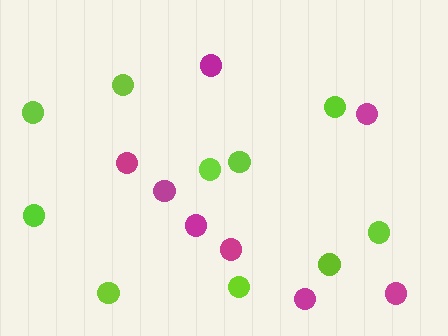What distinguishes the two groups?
There are 2 groups: one group of magenta circles (8) and one group of lime circles (10).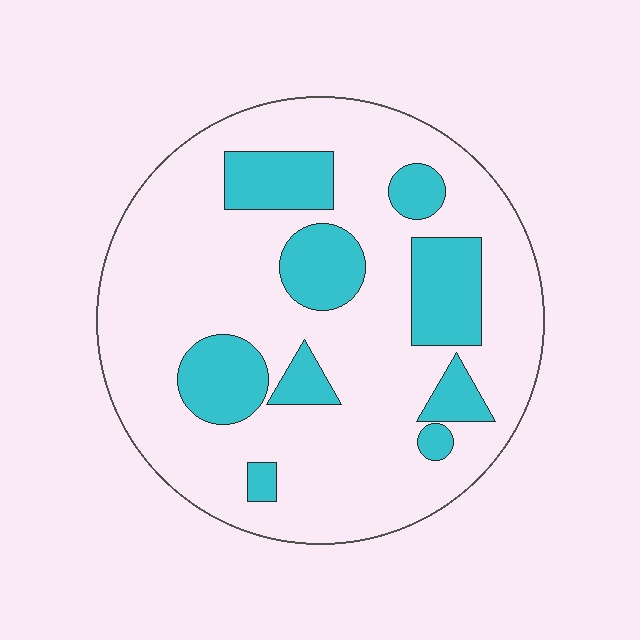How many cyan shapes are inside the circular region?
9.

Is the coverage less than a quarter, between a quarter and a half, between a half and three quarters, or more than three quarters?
Less than a quarter.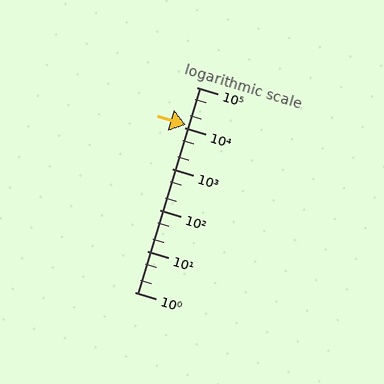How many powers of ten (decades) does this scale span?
The scale spans 5 decades, from 1 to 100000.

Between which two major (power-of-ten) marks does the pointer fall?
The pointer is between 10000 and 100000.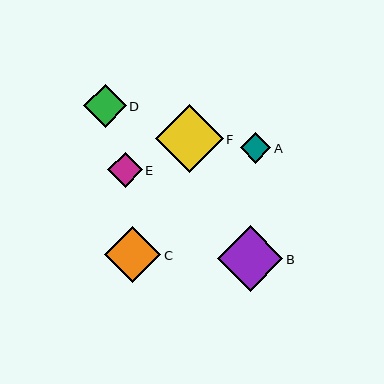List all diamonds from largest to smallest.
From largest to smallest: F, B, C, D, E, A.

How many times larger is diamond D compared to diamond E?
Diamond D is approximately 1.2 times the size of diamond E.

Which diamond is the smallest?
Diamond A is the smallest with a size of approximately 30 pixels.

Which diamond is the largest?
Diamond F is the largest with a size of approximately 68 pixels.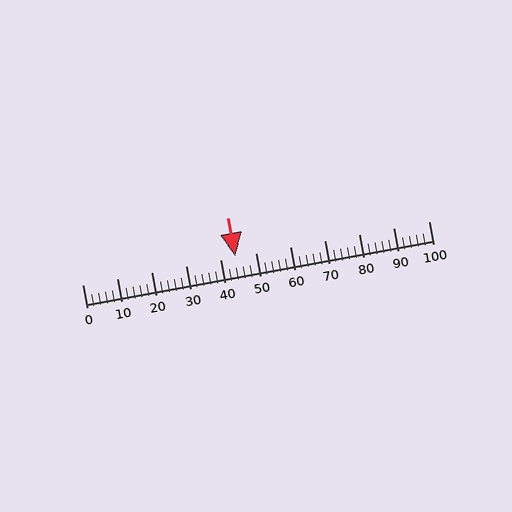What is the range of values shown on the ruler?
The ruler shows values from 0 to 100.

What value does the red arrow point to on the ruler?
The red arrow points to approximately 44.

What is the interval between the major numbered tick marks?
The major tick marks are spaced 10 units apart.